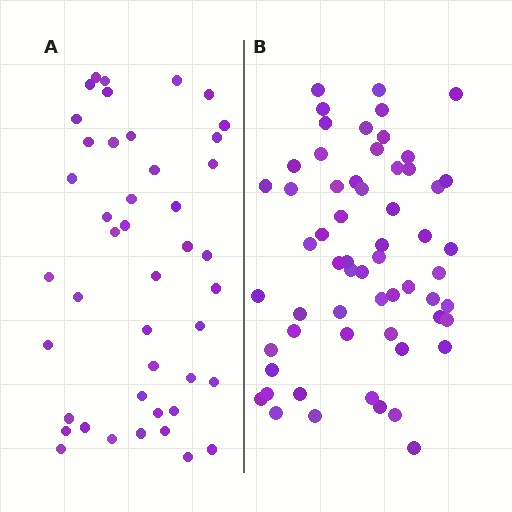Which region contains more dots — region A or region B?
Region B (the right region) has more dots.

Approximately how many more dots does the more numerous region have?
Region B has approximately 15 more dots than region A.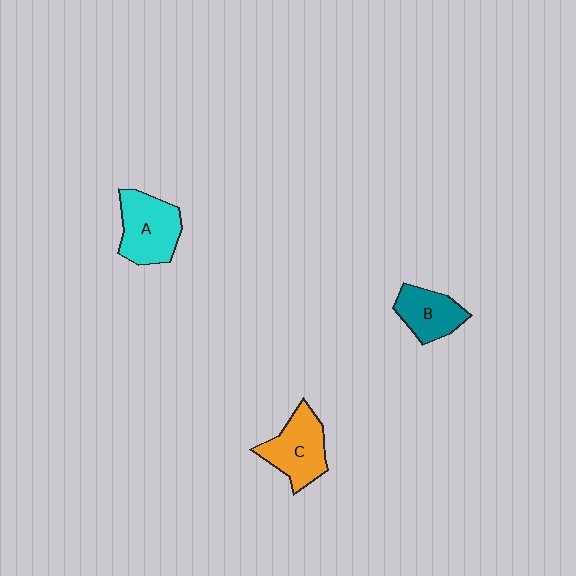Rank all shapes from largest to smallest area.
From largest to smallest: A (cyan), C (orange), B (teal).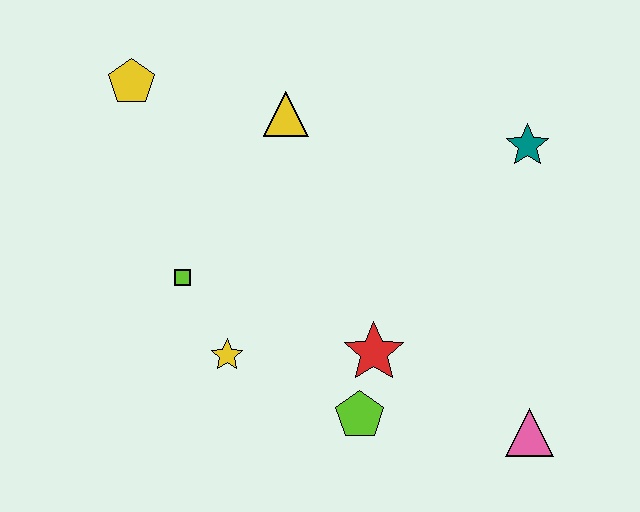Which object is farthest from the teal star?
The yellow pentagon is farthest from the teal star.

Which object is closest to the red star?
The lime pentagon is closest to the red star.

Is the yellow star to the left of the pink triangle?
Yes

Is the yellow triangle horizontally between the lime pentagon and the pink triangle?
No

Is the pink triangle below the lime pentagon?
Yes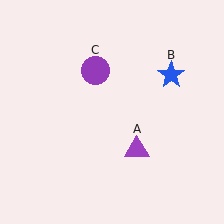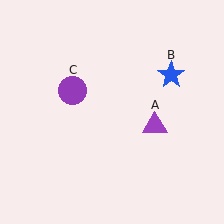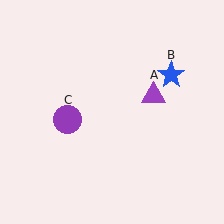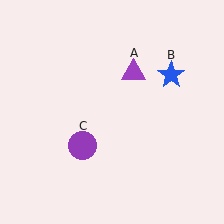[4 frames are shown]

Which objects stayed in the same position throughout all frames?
Blue star (object B) remained stationary.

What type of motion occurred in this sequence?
The purple triangle (object A), purple circle (object C) rotated counterclockwise around the center of the scene.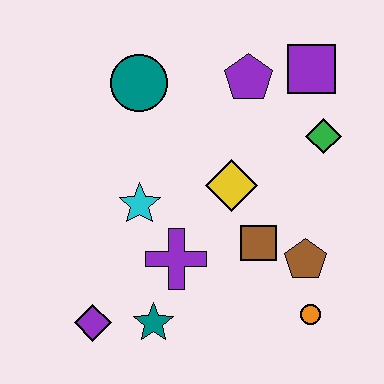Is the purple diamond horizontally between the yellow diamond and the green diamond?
No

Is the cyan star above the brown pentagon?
Yes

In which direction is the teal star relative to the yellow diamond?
The teal star is below the yellow diamond.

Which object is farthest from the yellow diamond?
The purple diamond is farthest from the yellow diamond.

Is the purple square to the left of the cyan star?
No